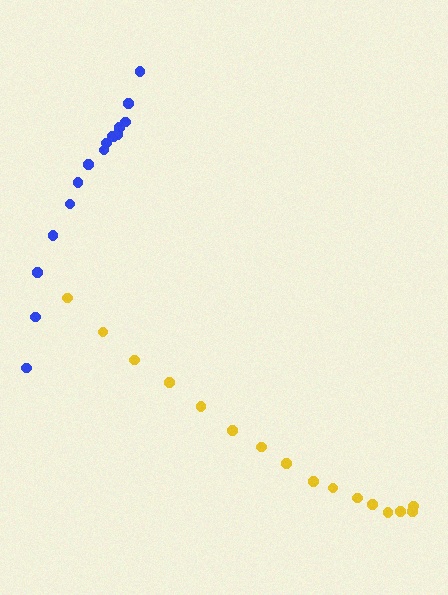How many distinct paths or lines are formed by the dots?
There are 2 distinct paths.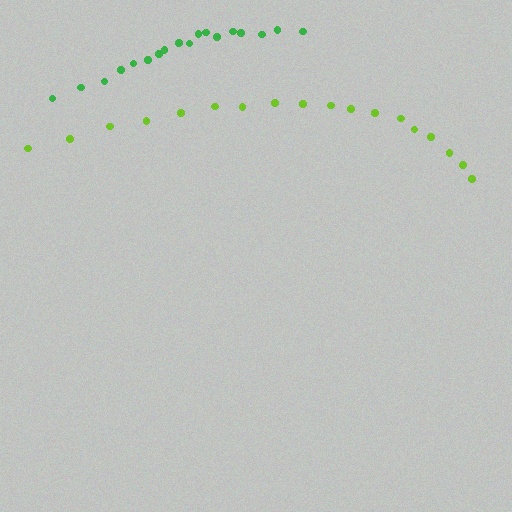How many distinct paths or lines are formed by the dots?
There are 2 distinct paths.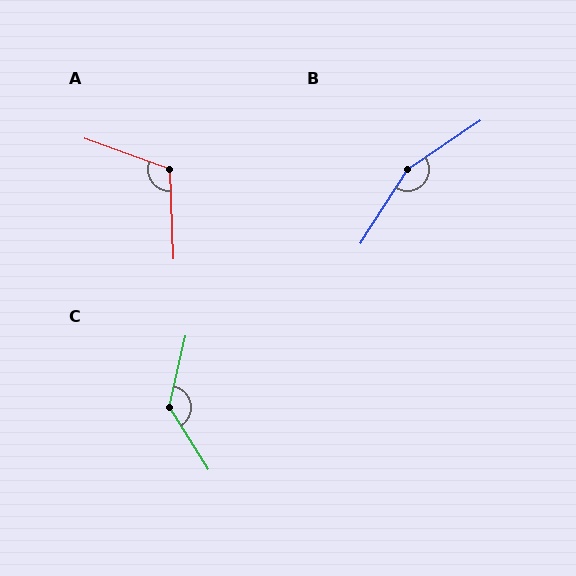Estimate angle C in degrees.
Approximately 135 degrees.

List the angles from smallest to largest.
A (112°), C (135°), B (157°).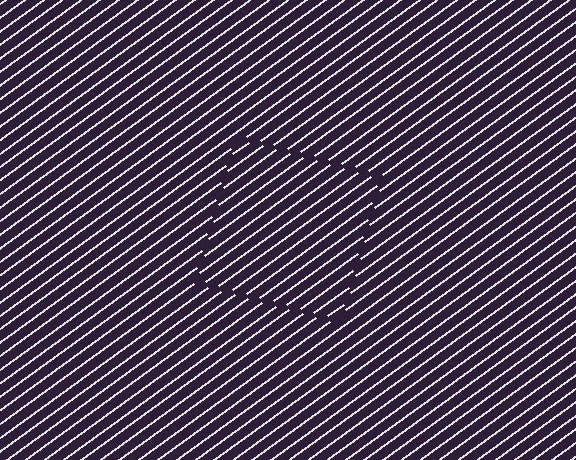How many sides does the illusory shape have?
4 sides — the line-ends trace a square.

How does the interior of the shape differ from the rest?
The interior of the shape contains the same grating, shifted by half a period — the contour is defined by the phase discontinuity where line-ends from the inner and outer gratings abut.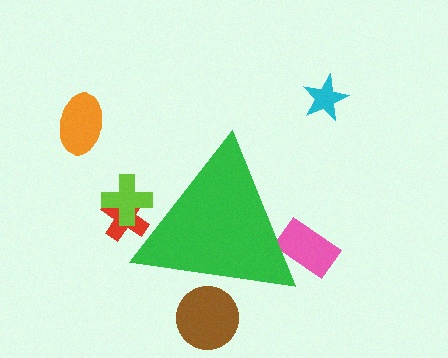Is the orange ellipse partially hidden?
No, the orange ellipse is fully visible.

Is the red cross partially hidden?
Yes, the red cross is partially hidden behind the green triangle.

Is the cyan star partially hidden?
No, the cyan star is fully visible.